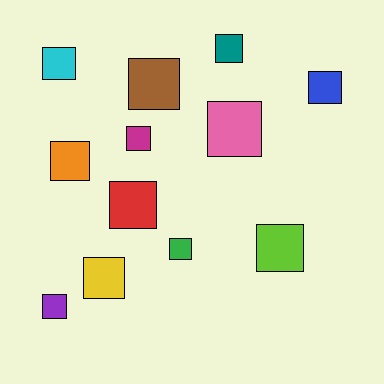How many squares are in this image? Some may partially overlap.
There are 12 squares.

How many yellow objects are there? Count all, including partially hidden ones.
There is 1 yellow object.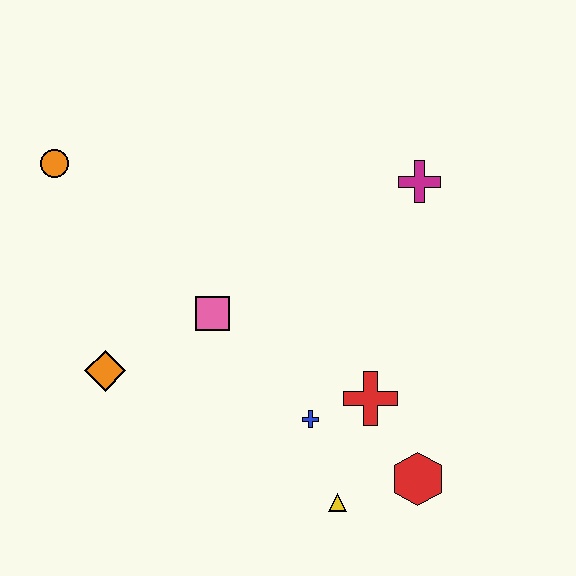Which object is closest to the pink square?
The orange diamond is closest to the pink square.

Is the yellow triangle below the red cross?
Yes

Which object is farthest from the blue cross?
The orange circle is farthest from the blue cross.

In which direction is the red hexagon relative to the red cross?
The red hexagon is below the red cross.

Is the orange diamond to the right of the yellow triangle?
No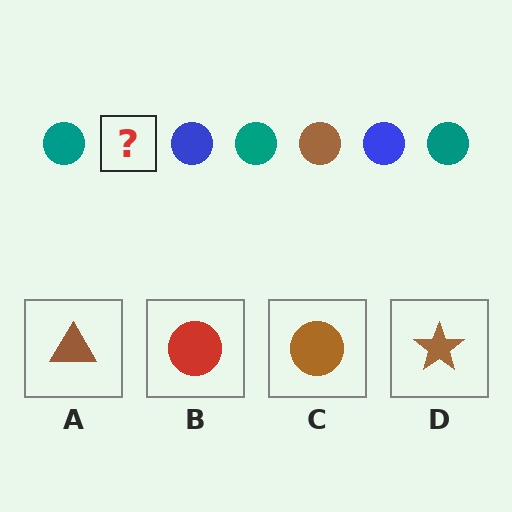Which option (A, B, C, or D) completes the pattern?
C.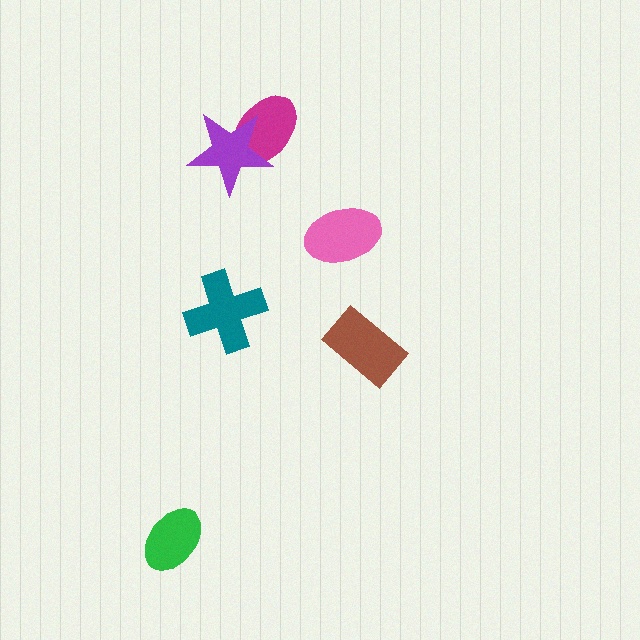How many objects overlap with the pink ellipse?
0 objects overlap with the pink ellipse.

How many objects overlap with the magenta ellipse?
1 object overlaps with the magenta ellipse.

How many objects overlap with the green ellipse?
0 objects overlap with the green ellipse.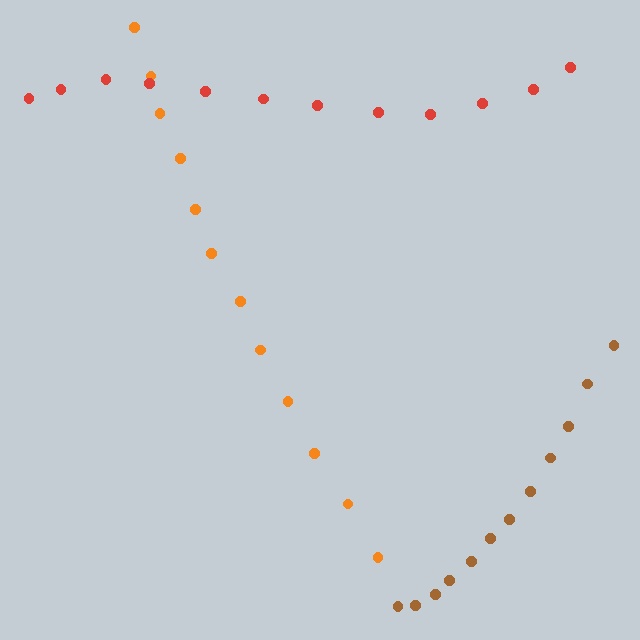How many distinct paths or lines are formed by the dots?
There are 3 distinct paths.